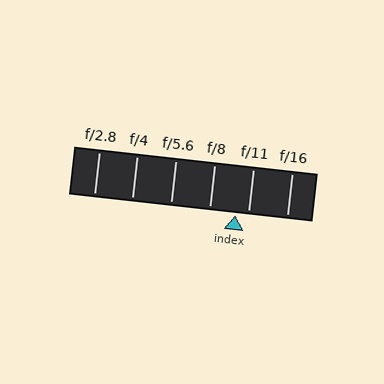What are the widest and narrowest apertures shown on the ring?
The widest aperture shown is f/2.8 and the narrowest is f/16.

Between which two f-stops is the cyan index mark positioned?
The index mark is between f/8 and f/11.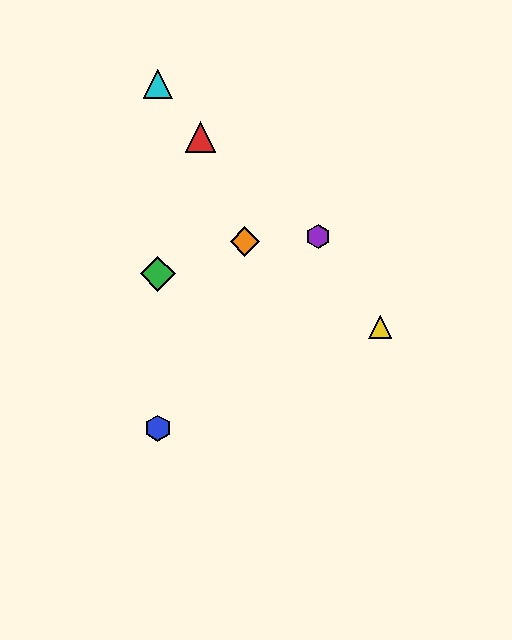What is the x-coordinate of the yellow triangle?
The yellow triangle is at x≈380.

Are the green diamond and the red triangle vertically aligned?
No, the green diamond is at x≈158 and the red triangle is at x≈200.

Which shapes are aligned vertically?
The blue hexagon, the green diamond, the cyan triangle are aligned vertically.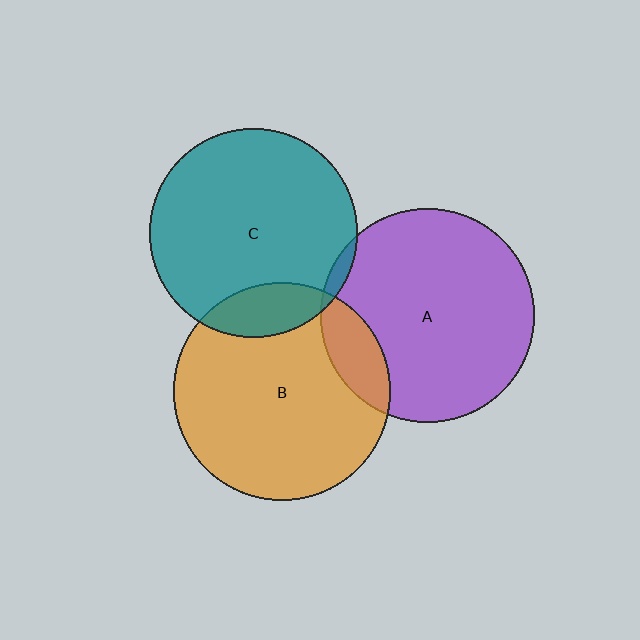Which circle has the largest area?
Circle B (orange).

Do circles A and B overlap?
Yes.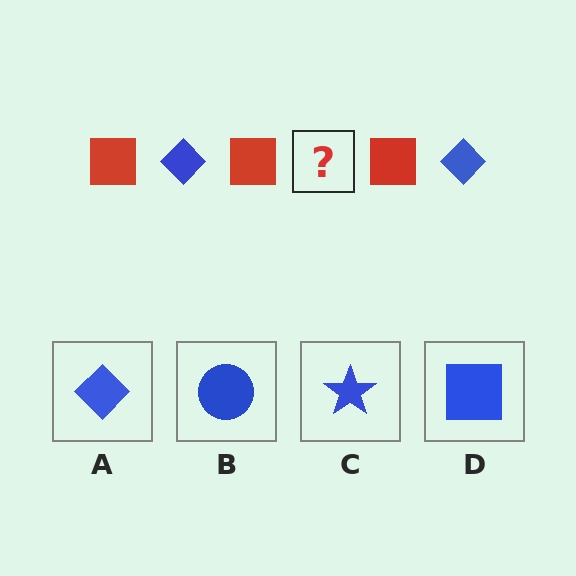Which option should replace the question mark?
Option A.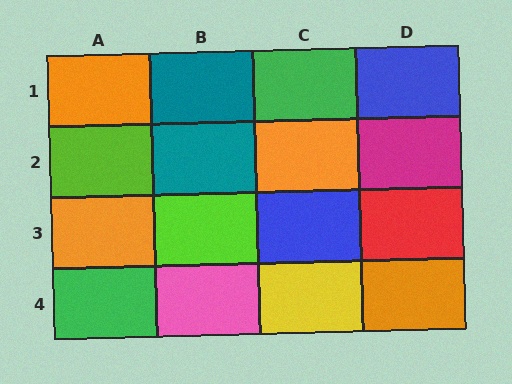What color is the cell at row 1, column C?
Green.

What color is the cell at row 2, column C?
Orange.